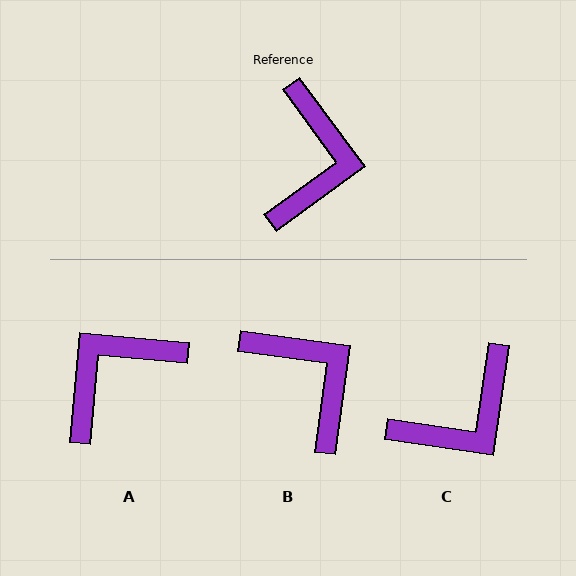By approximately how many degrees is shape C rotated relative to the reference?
Approximately 44 degrees clockwise.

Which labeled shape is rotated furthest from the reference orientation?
A, about 138 degrees away.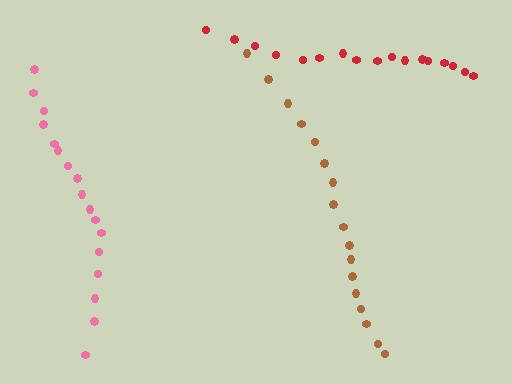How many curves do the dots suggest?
There are 3 distinct paths.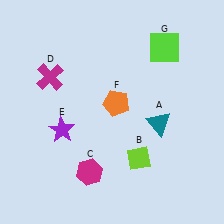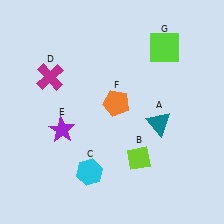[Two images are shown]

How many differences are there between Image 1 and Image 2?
There is 1 difference between the two images.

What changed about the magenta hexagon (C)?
In Image 1, C is magenta. In Image 2, it changed to cyan.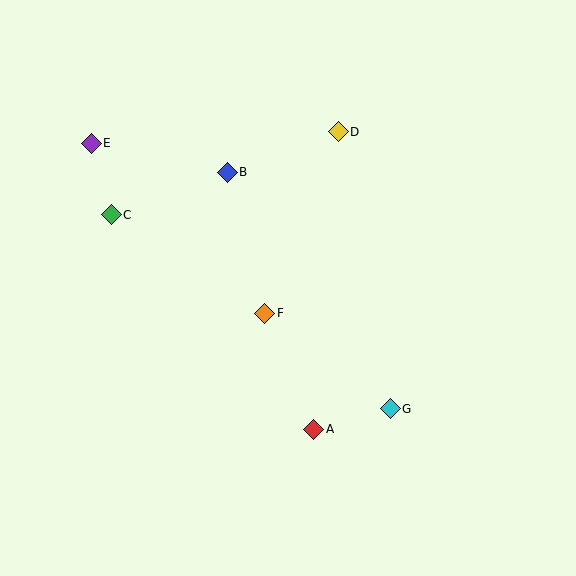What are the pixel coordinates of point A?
Point A is at (314, 429).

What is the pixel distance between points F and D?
The distance between F and D is 196 pixels.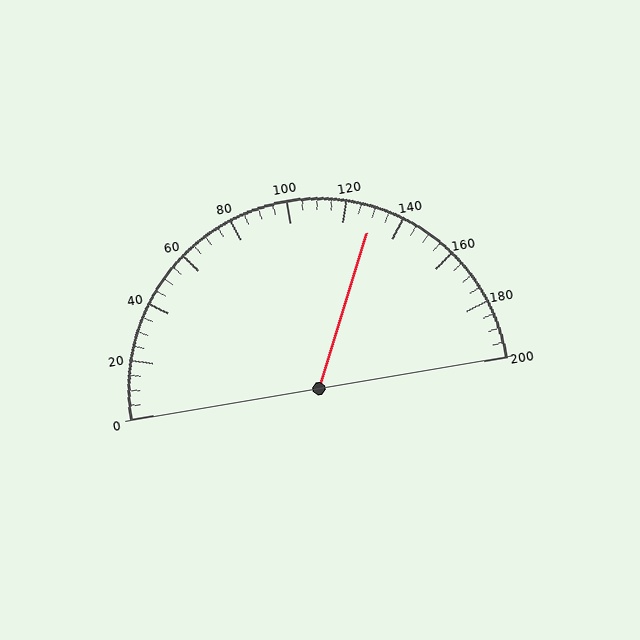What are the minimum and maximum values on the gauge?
The gauge ranges from 0 to 200.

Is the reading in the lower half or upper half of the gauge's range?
The reading is in the upper half of the range (0 to 200).